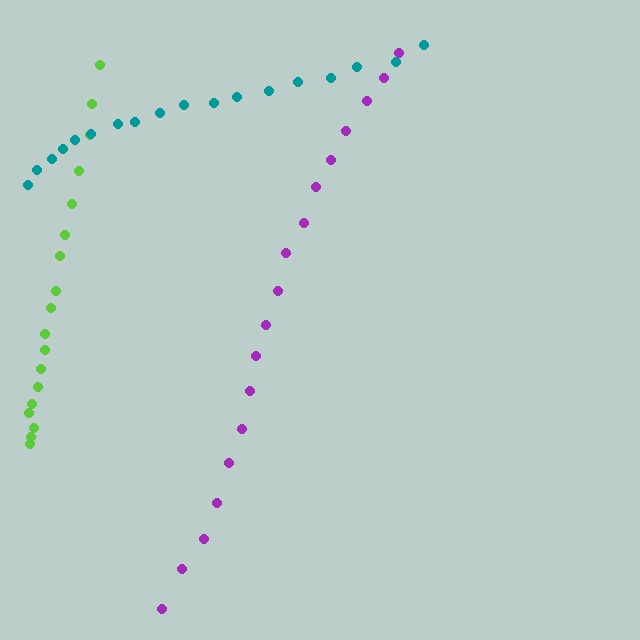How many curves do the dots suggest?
There are 3 distinct paths.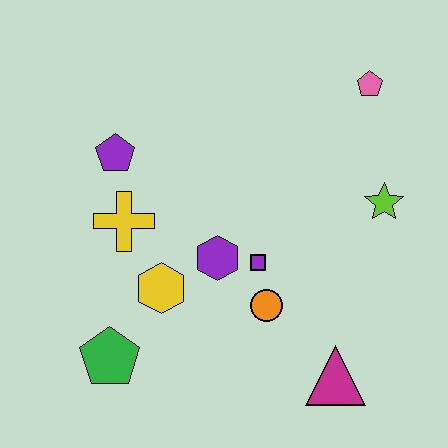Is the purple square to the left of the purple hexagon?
No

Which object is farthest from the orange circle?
The pink pentagon is farthest from the orange circle.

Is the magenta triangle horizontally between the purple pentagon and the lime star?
Yes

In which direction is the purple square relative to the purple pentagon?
The purple square is to the right of the purple pentagon.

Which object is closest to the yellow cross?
The purple pentagon is closest to the yellow cross.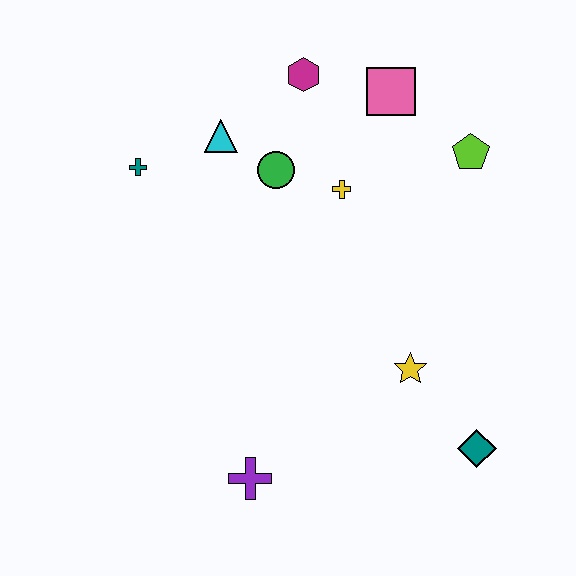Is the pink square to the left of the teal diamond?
Yes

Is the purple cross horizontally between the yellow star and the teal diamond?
No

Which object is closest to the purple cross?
The yellow star is closest to the purple cross.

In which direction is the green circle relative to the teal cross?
The green circle is to the right of the teal cross.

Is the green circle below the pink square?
Yes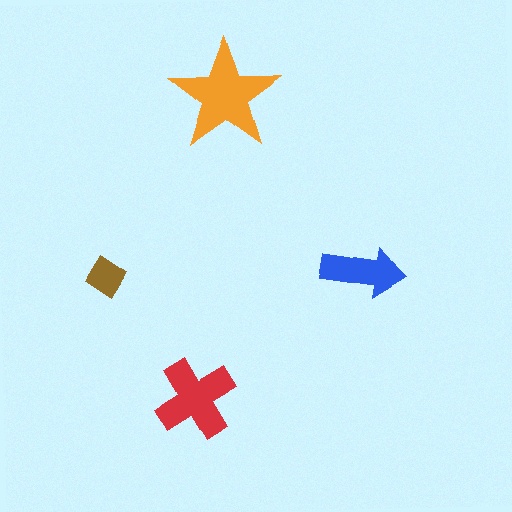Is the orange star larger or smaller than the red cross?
Larger.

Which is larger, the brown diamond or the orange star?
The orange star.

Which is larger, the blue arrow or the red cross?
The red cross.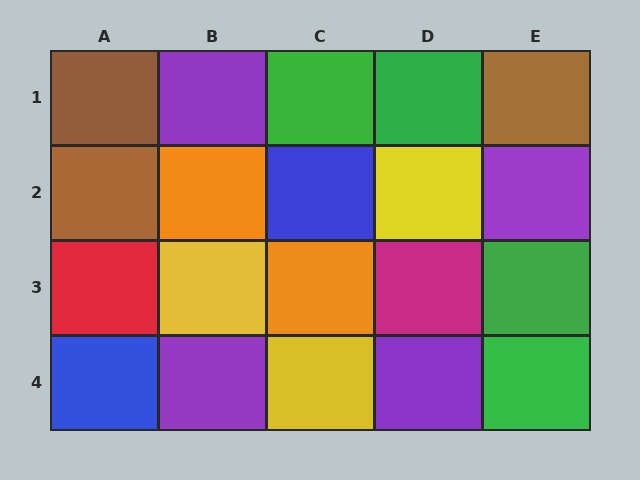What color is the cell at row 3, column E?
Green.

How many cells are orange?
2 cells are orange.